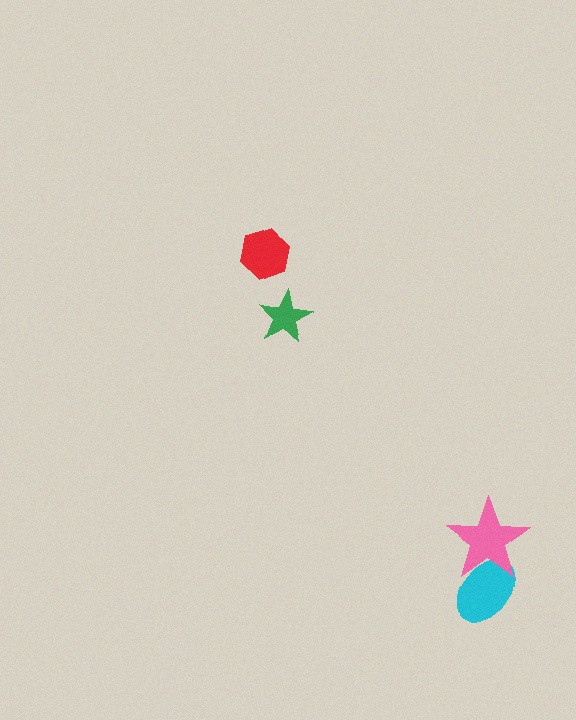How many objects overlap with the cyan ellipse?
1 object overlaps with the cyan ellipse.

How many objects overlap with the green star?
0 objects overlap with the green star.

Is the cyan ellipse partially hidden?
Yes, it is partially covered by another shape.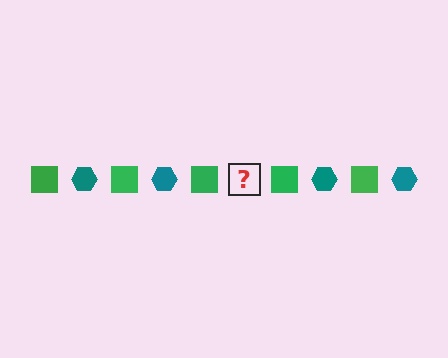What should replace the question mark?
The question mark should be replaced with a teal hexagon.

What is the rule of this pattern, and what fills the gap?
The rule is that the pattern alternates between green square and teal hexagon. The gap should be filled with a teal hexagon.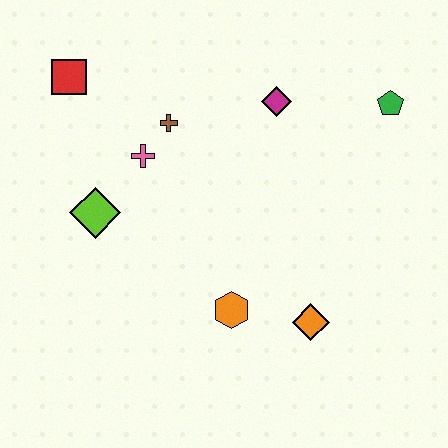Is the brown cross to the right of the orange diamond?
No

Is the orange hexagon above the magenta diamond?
No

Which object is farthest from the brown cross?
The orange diamond is farthest from the brown cross.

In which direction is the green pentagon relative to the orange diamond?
The green pentagon is above the orange diamond.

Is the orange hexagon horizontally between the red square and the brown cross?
No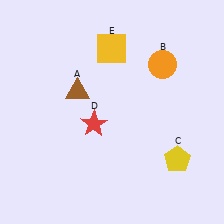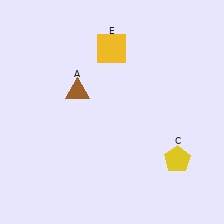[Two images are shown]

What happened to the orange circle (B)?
The orange circle (B) was removed in Image 2. It was in the top-right area of Image 1.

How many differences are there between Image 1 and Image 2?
There are 2 differences between the two images.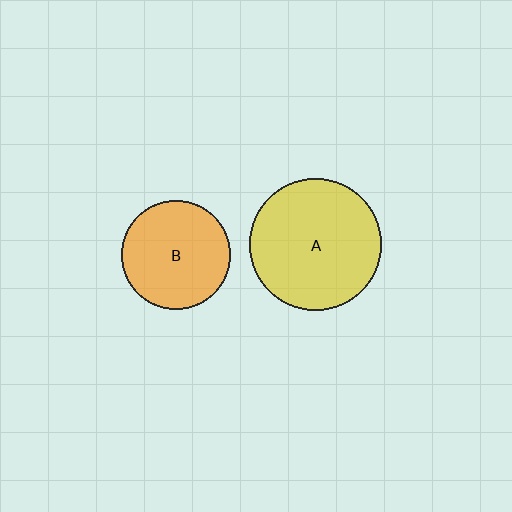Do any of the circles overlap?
No, none of the circles overlap.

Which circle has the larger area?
Circle A (yellow).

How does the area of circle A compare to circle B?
Approximately 1.5 times.